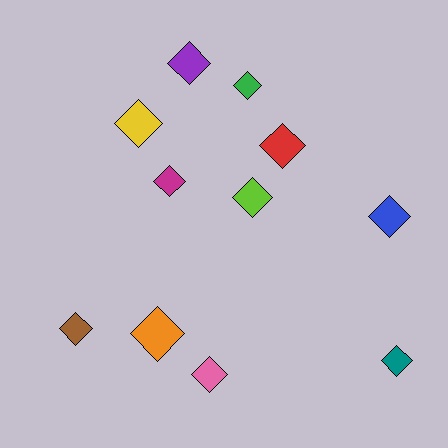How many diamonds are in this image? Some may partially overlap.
There are 11 diamonds.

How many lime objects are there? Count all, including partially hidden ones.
There is 1 lime object.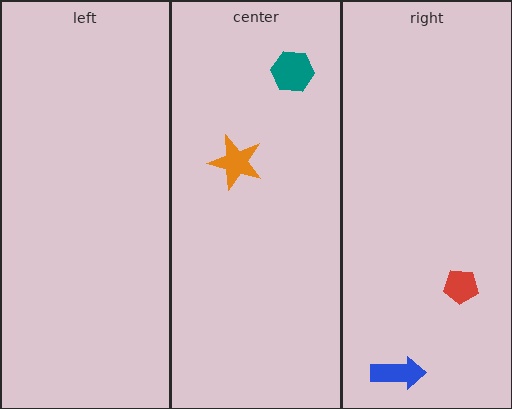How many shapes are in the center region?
2.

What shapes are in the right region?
The red pentagon, the blue arrow.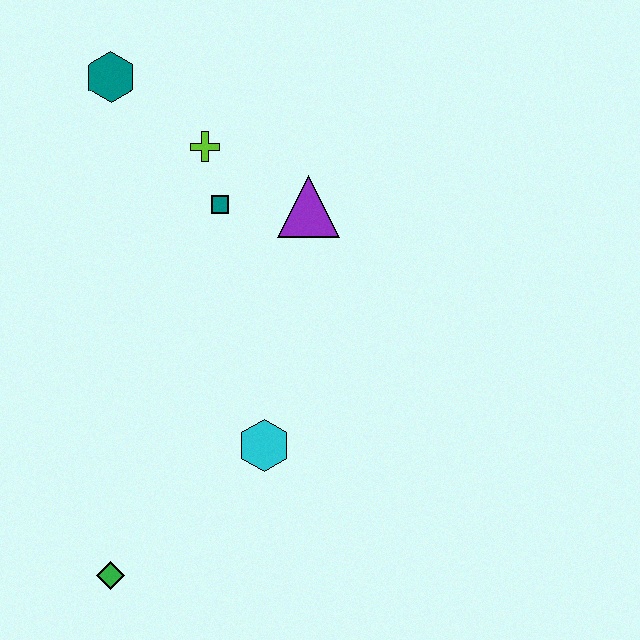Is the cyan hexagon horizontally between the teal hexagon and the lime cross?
No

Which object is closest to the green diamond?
The cyan hexagon is closest to the green diamond.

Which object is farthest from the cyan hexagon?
The teal hexagon is farthest from the cyan hexagon.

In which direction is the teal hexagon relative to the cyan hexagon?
The teal hexagon is above the cyan hexagon.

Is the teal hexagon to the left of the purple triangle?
Yes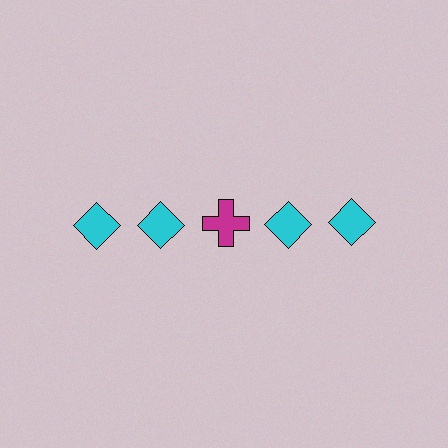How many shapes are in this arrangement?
There are 5 shapes arranged in a grid pattern.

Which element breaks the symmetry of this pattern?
The magenta cross in the top row, center column breaks the symmetry. All other shapes are cyan diamonds.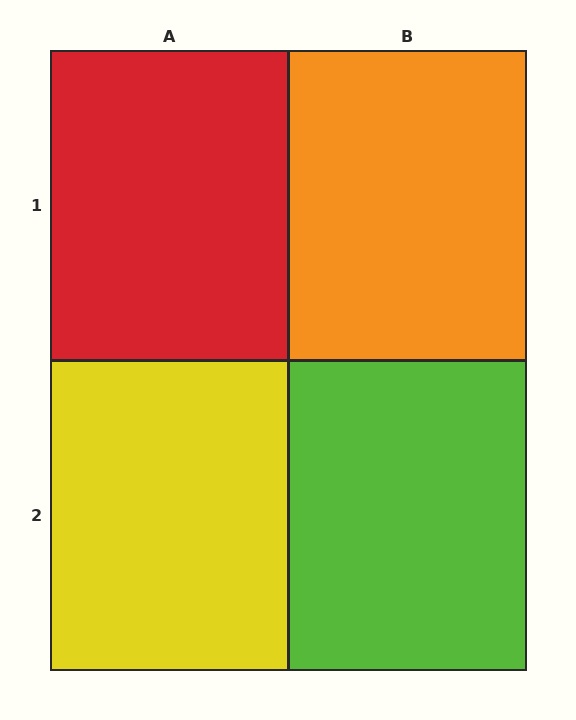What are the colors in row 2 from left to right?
Yellow, lime.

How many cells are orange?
1 cell is orange.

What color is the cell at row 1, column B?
Orange.